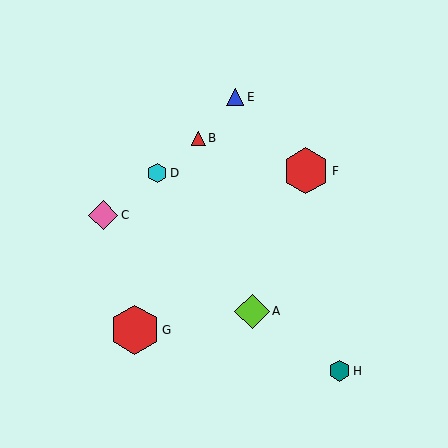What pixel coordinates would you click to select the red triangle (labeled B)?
Click at (198, 138) to select the red triangle B.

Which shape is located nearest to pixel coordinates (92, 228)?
The pink diamond (labeled C) at (103, 215) is nearest to that location.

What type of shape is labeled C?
Shape C is a pink diamond.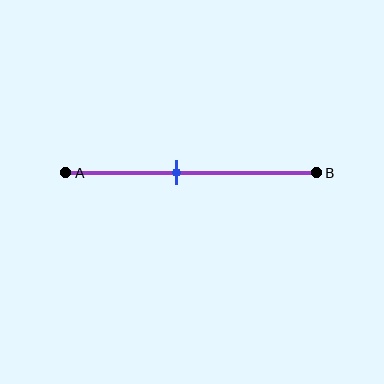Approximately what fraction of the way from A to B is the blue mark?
The blue mark is approximately 45% of the way from A to B.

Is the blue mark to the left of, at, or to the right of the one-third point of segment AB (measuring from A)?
The blue mark is to the right of the one-third point of segment AB.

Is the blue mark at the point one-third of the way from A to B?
No, the mark is at about 45% from A, not at the 33% one-third point.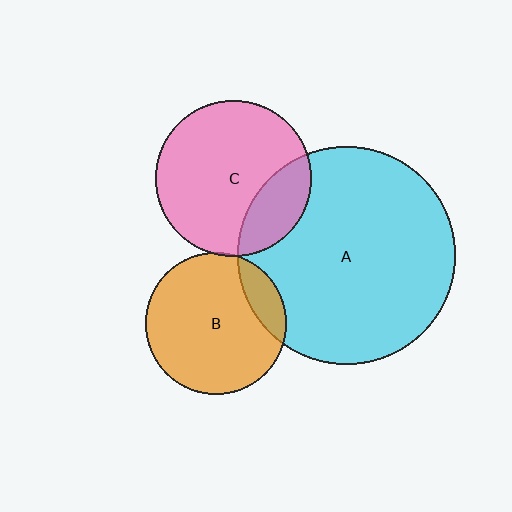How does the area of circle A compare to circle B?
Approximately 2.4 times.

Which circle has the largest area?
Circle A (cyan).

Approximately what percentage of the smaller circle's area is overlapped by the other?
Approximately 25%.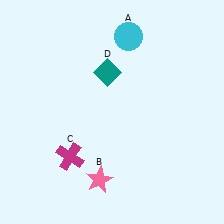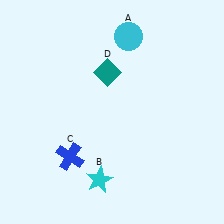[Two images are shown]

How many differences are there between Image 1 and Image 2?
There are 2 differences between the two images.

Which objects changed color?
B changed from pink to cyan. C changed from magenta to blue.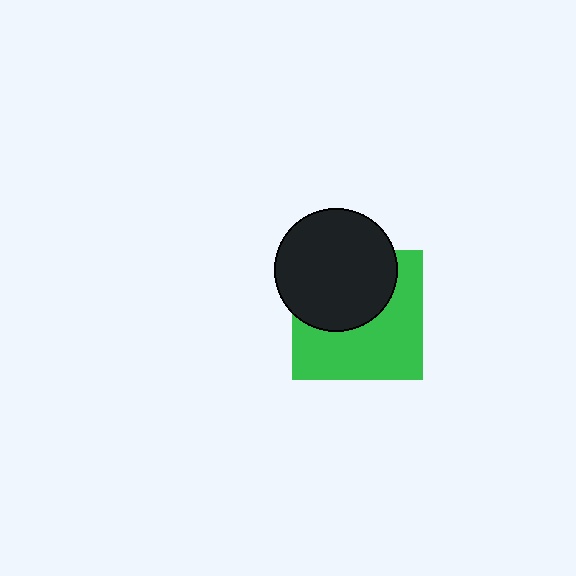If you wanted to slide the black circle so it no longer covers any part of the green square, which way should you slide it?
Slide it up — that is the most direct way to separate the two shapes.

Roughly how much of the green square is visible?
About half of it is visible (roughly 55%).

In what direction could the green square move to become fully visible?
The green square could move down. That would shift it out from behind the black circle entirely.